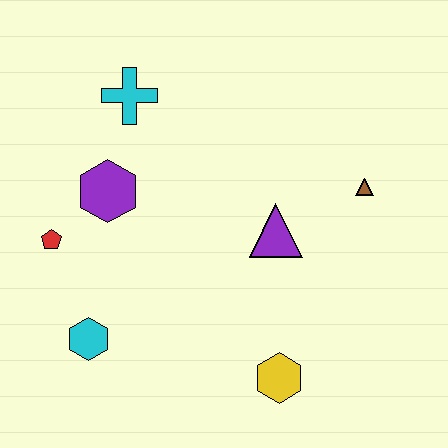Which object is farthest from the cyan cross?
The yellow hexagon is farthest from the cyan cross.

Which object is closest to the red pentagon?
The purple hexagon is closest to the red pentagon.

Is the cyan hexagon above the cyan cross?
No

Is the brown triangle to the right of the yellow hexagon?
Yes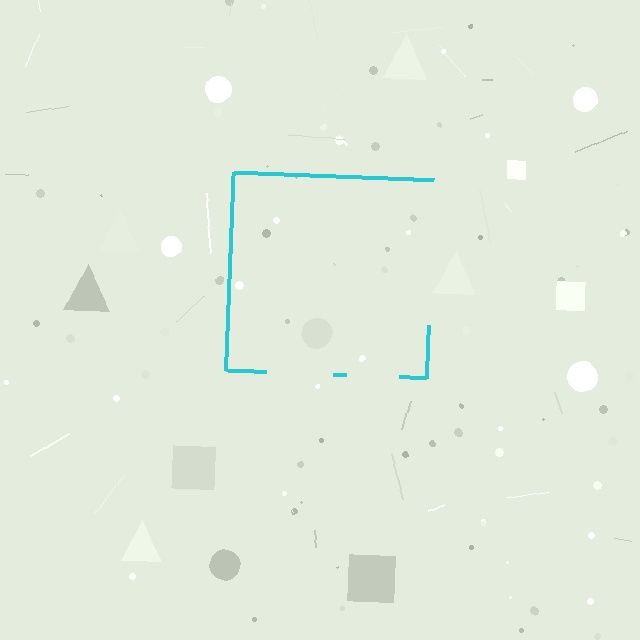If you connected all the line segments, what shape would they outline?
They would outline a square.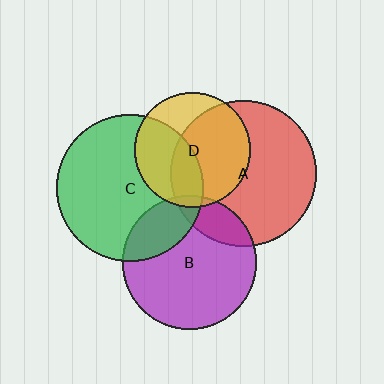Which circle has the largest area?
Circle C (green).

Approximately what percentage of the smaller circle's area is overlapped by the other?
Approximately 25%.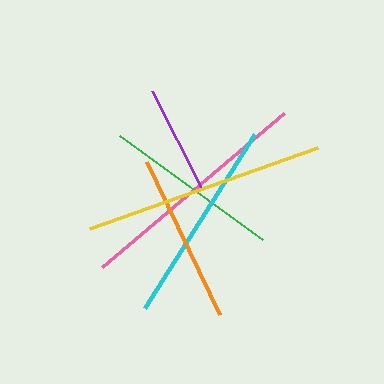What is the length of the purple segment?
The purple segment is approximately 110 pixels long.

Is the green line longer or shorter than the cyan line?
The cyan line is longer than the green line.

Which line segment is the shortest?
The purple line is the shortest at approximately 110 pixels.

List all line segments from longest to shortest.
From longest to shortest: yellow, pink, cyan, green, orange, purple.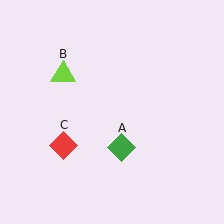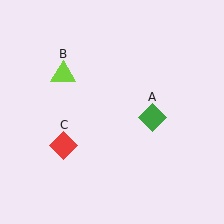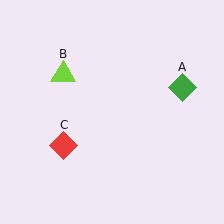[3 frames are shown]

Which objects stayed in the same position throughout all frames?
Lime triangle (object B) and red diamond (object C) remained stationary.